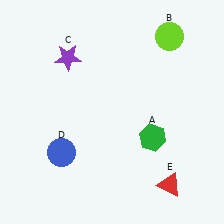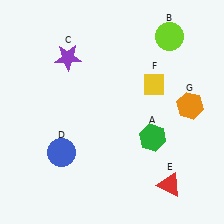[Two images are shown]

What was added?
A yellow diamond (F), an orange hexagon (G) were added in Image 2.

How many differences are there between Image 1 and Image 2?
There are 2 differences between the two images.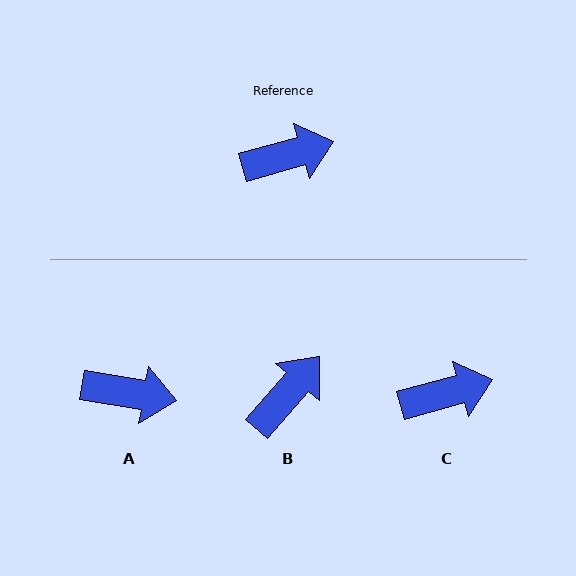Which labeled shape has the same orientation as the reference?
C.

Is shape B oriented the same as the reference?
No, it is off by about 33 degrees.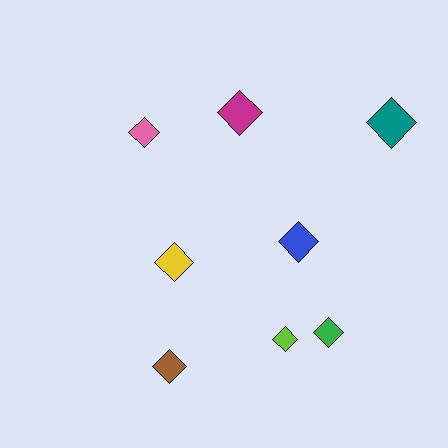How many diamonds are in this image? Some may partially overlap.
There are 8 diamonds.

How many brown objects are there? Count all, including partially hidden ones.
There is 1 brown object.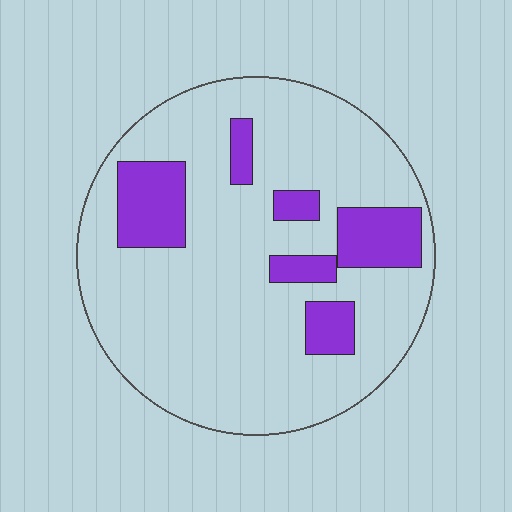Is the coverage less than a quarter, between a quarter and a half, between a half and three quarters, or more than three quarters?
Less than a quarter.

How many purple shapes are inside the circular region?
6.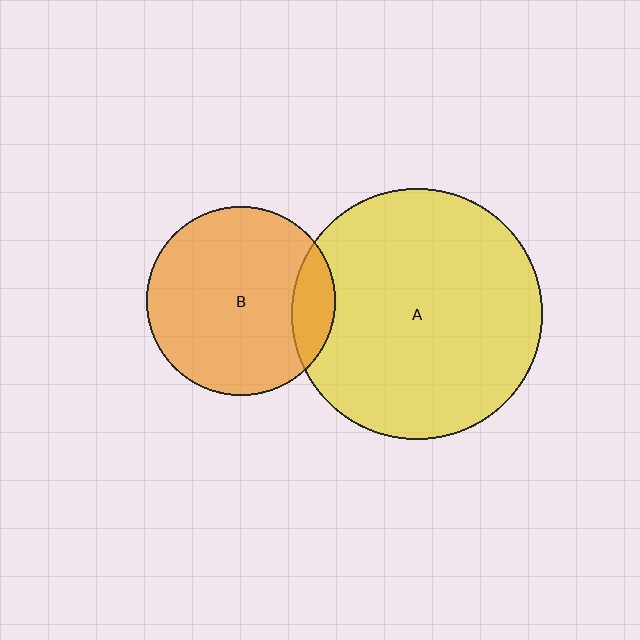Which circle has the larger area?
Circle A (yellow).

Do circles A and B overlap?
Yes.